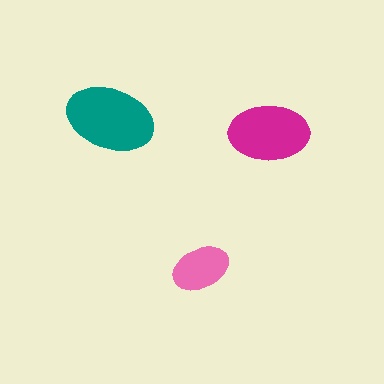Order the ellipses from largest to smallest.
the teal one, the magenta one, the pink one.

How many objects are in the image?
There are 3 objects in the image.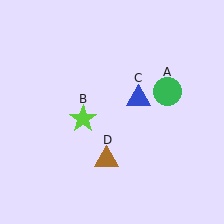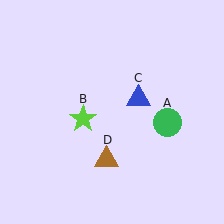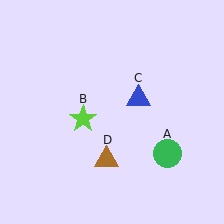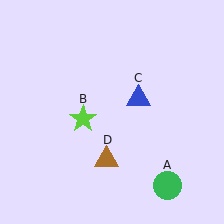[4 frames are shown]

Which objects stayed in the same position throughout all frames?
Lime star (object B) and blue triangle (object C) and brown triangle (object D) remained stationary.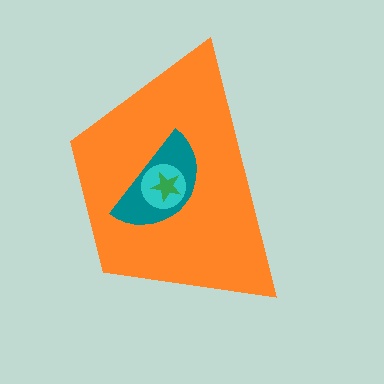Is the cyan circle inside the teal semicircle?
Yes.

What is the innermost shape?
The green star.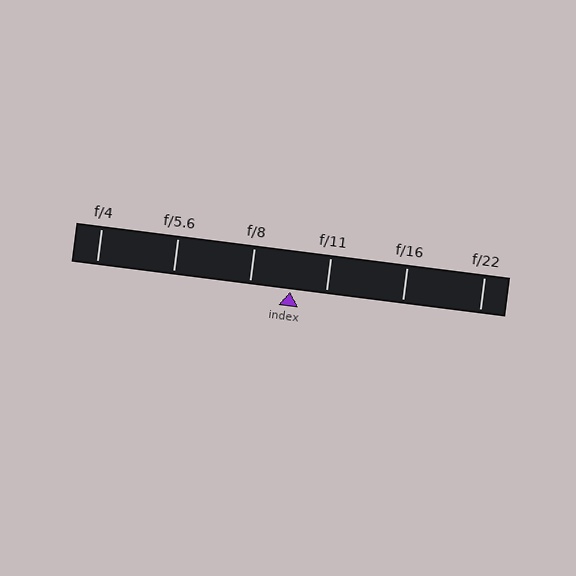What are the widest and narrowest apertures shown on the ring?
The widest aperture shown is f/4 and the narrowest is f/22.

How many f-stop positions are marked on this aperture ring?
There are 6 f-stop positions marked.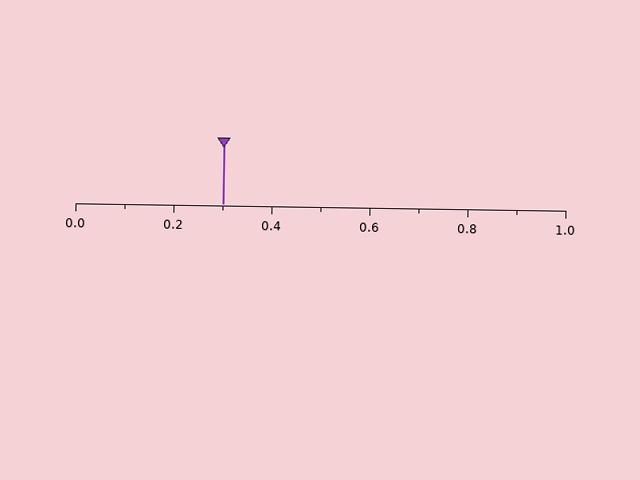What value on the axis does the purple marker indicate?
The marker indicates approximately 0.3.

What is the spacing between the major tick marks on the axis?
The major ticks are spaced 0.2 apart.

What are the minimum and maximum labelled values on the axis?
The axis runs from 0.0 to 1.0.